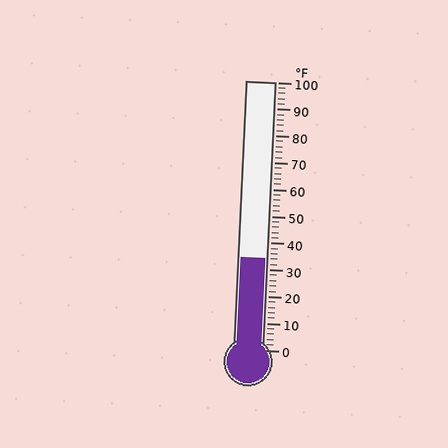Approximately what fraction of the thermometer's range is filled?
The thermometer is filled to approximately 35% of its range.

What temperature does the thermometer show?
The thermometer shows approximately 34°F.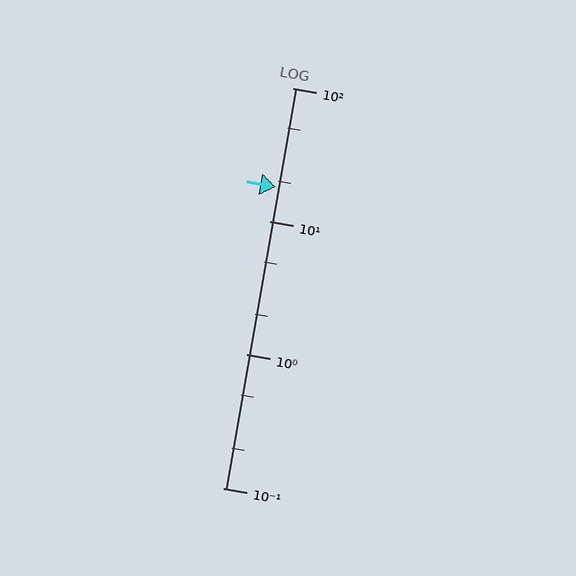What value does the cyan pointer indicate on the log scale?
The pointer indicates approximately 18.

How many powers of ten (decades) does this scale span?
The scale spans 3 decades, from 0.1 to 100.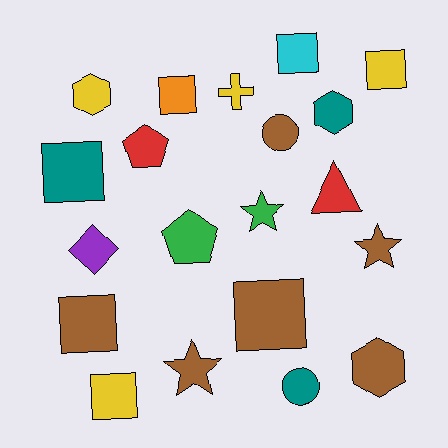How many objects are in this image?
There are 20 objects.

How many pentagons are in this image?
There are 2 pentagons.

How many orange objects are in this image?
There is 1 orange object.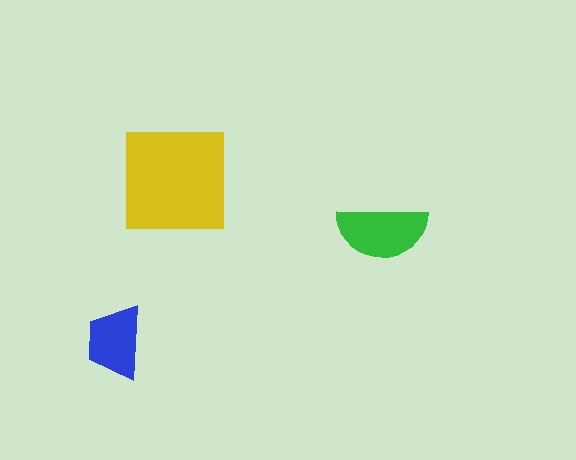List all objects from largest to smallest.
The yellow square, the green semicircle, the blue trapezoid.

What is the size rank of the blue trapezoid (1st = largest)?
3rd.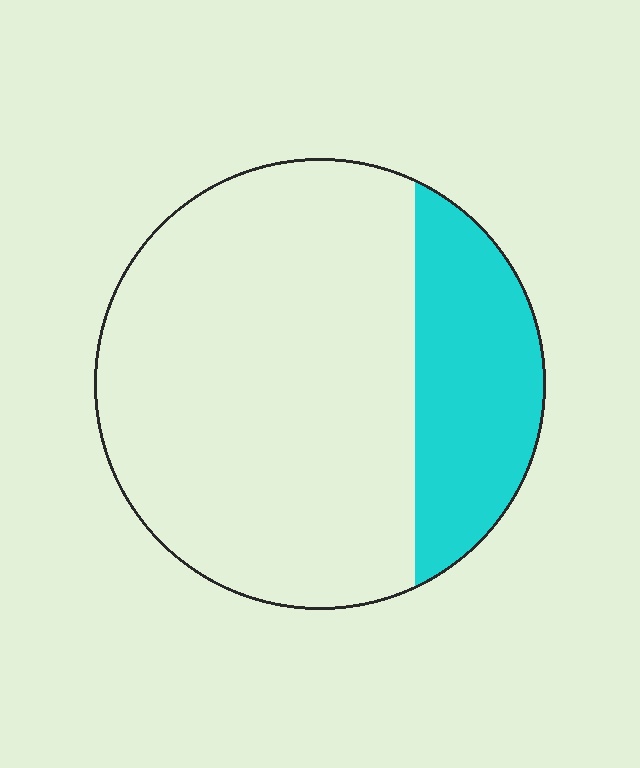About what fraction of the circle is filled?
About one quarter (1/4).